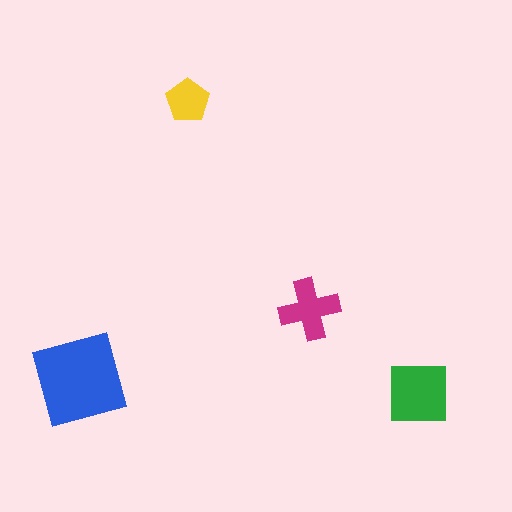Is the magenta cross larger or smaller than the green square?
Smaller.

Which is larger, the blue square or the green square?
The blue square.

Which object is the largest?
The blue square.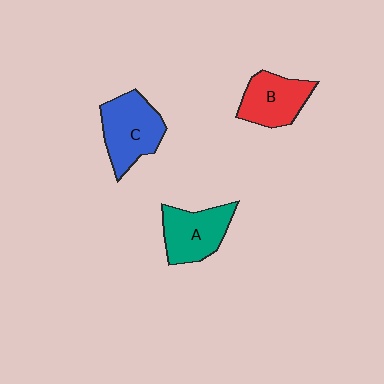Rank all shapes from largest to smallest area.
From largest to smallest: C (blue), A (teal), B (red).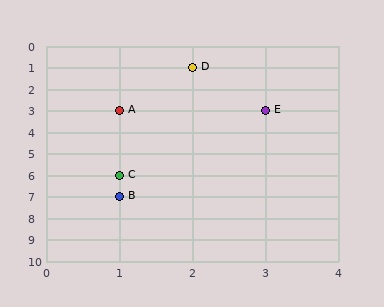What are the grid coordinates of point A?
Point A is at grid coordinates (1, 3).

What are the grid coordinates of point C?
Point C is at grid coordinates (1, 6).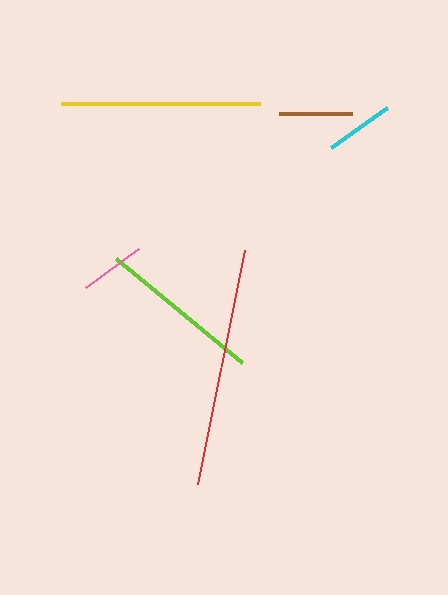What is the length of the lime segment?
The lime segment is approximately 163 pixels long.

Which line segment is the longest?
The red line is the longest at approximately 238 pixels.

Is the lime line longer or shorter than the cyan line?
The lime line is longer than the cyan line.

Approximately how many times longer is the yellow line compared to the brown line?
The yellow line is approximately 2.7 times the length of the brown line.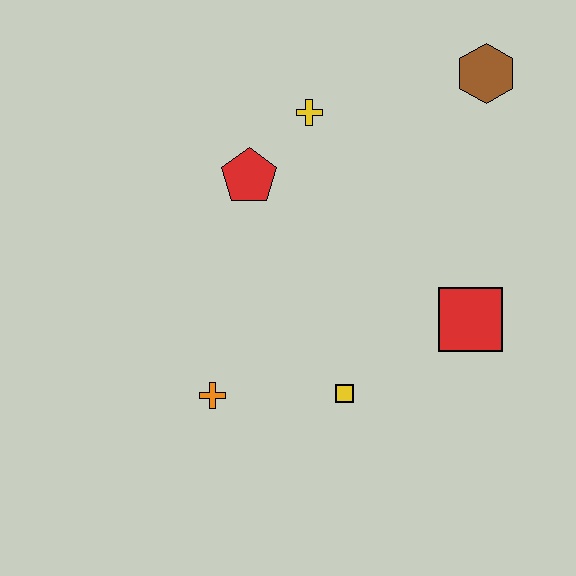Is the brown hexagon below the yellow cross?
No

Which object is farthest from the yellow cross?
The orange cross is farthest from the yellow cross.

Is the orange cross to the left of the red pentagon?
Yes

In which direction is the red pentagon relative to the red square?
The red pentagon is to the left of the red square.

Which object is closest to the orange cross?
The yellow square is closest to the orange cross.